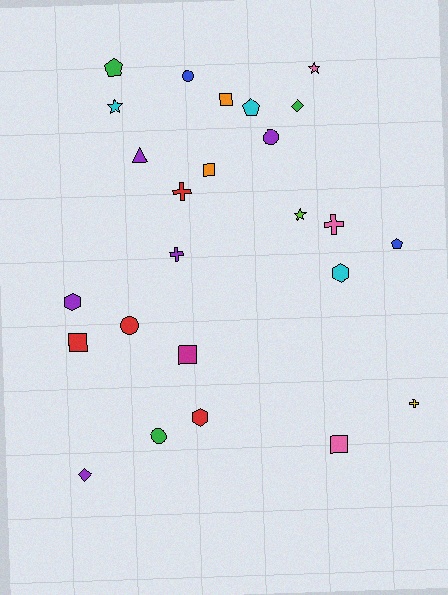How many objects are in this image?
There are 25 objects.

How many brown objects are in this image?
There are no brown objects.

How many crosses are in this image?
There are 4 crosses.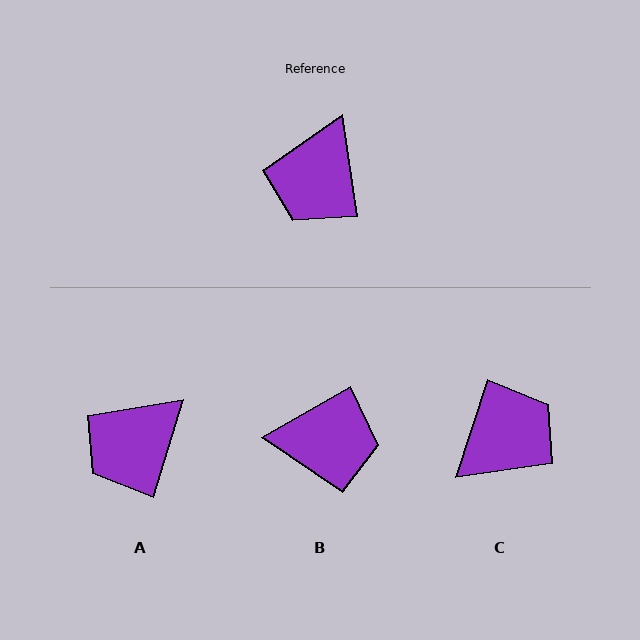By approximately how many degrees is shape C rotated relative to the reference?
Approximately 153 degrees counter-clockwise.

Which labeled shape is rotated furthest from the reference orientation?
C, about 153 degrees away.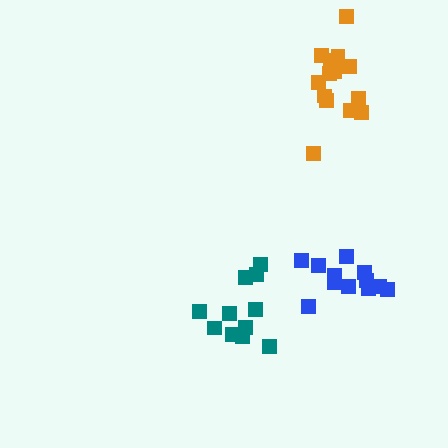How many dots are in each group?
Group 1: 11 dots, Group 2: 12 dots, Group 3: 14 dots (37 total).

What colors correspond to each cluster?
The clusters are colored: teal, blue, orange.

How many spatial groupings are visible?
There are 3 spatial groupings.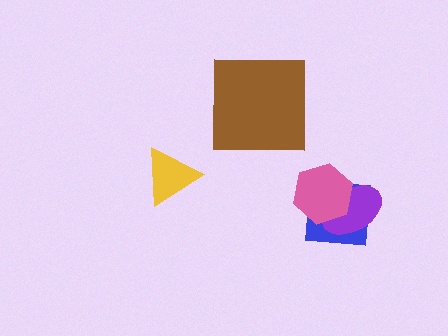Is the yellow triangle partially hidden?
No, no other shape covers it.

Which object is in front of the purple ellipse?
The pink hexagon is in front of the purple ellipse.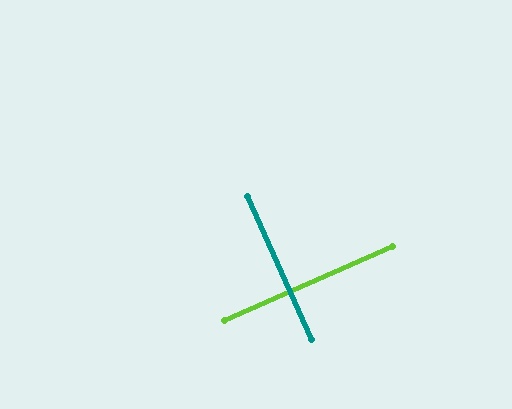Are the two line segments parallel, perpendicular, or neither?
Perpendicular — they meet at approximately 90°.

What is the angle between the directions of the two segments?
Approximately 90 degrees.